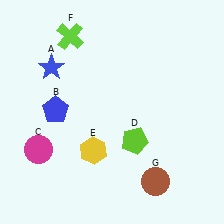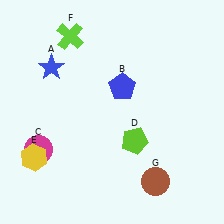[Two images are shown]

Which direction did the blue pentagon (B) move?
The blue pentagon (B) moved right.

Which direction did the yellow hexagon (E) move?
The yellow hexagon (E) moved left.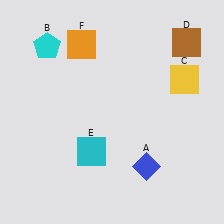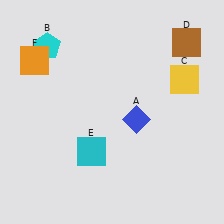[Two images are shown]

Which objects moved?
The objects that moved are: the blue diamond (A), the orange square (F).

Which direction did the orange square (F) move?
The orange square (F) moved left.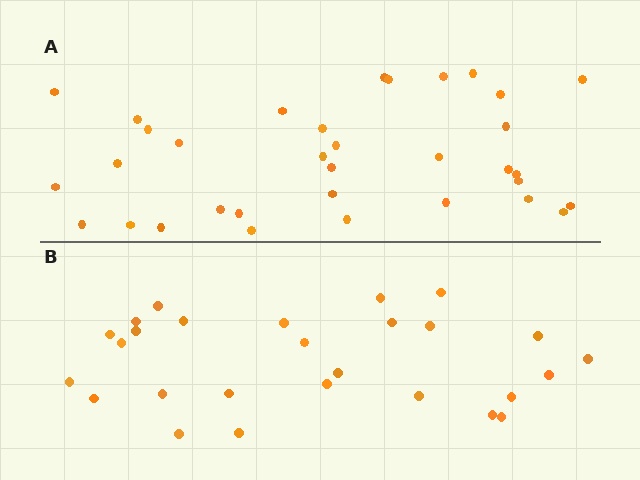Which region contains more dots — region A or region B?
Region A (the top region) has more dots.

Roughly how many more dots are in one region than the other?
Region A has roughly 8 or so more dots than region B.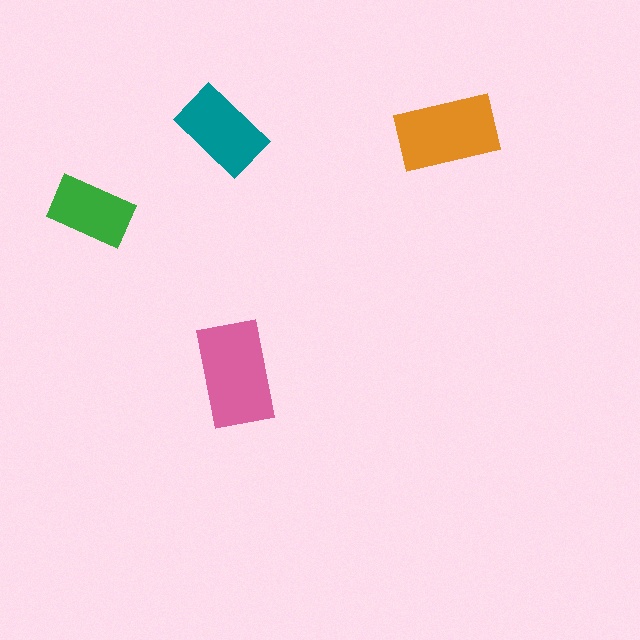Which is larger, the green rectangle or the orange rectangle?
The orange one.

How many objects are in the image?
There are 4 objects in the image.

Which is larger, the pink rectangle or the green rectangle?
The pink one.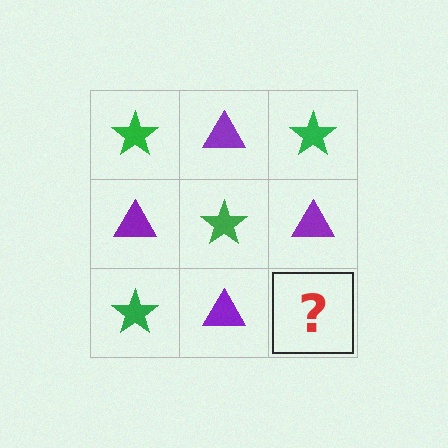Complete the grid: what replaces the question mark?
The question mark should be replaced with a green star.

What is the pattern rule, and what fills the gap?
The rule is that it alternates green star and purple triangle in a checkerboard pattern. The gap should be filled with a green star.